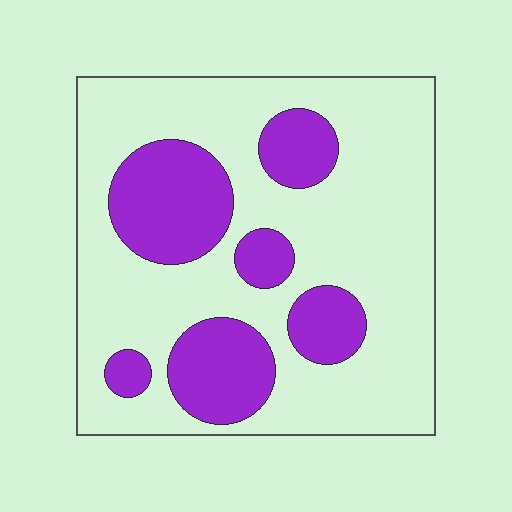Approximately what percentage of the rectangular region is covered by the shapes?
Approximately 30%.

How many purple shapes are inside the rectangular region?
6.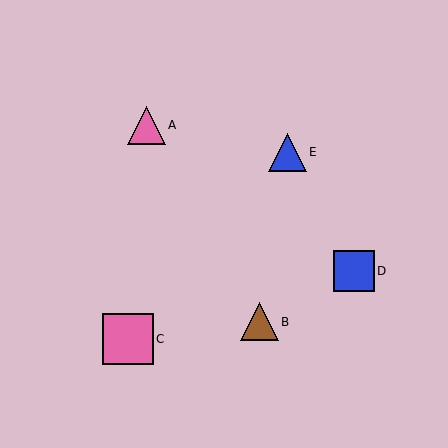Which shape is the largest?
The pink square (labeled C) is the largest.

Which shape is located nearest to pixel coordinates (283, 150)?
The blue triangle (labeled E) at (287, 152) is nearest to that location.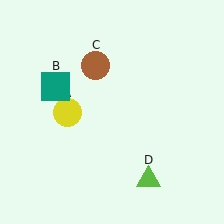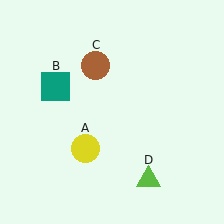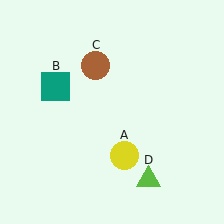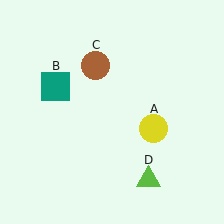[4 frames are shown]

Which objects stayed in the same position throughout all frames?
Teal square (object B) and brown circle (object C) and lime triangle (object D) remained stationary.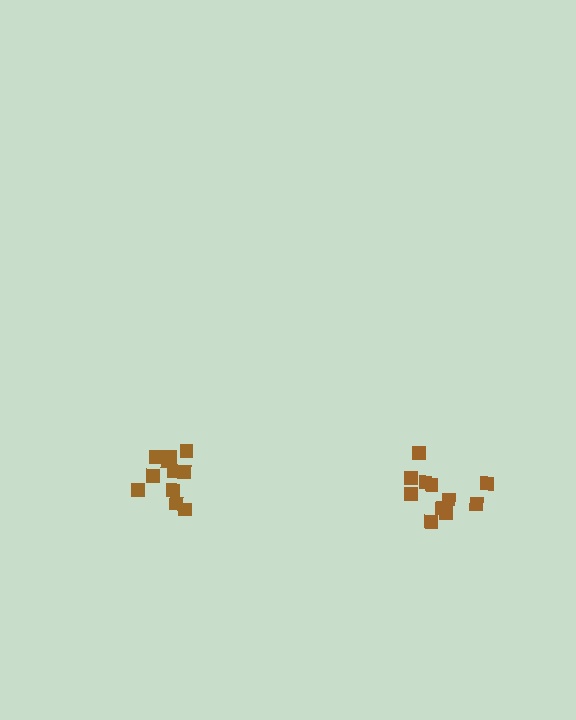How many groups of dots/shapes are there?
There are 2 groups.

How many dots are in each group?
Group 1: 11 dots, Group 2: 11 dots (22 total).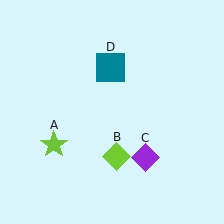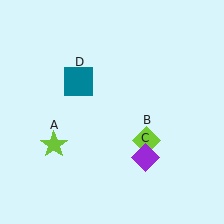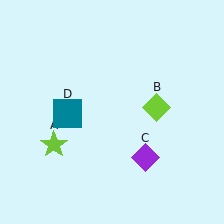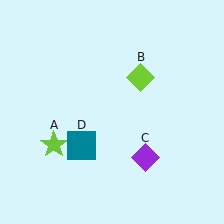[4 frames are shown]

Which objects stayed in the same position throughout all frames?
Lime star (object A) and purple diamond (object C) remained stationary.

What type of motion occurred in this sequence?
The lime diamond (object B), teal square (object D) rotated counterclockwise around the center of the scene.